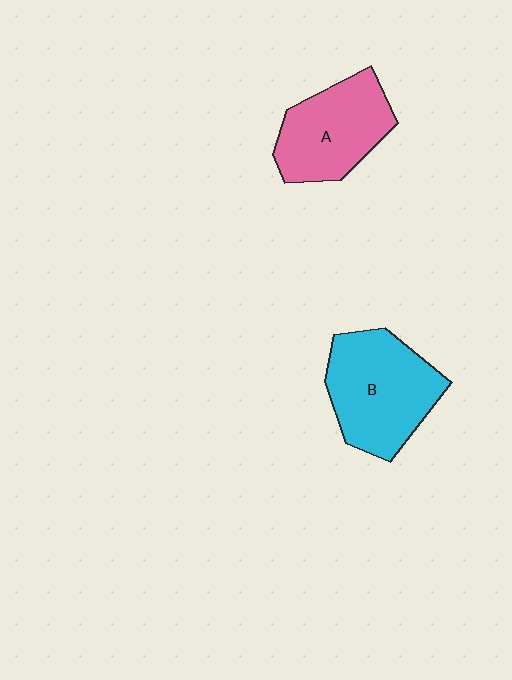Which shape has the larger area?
Shape B (cyan).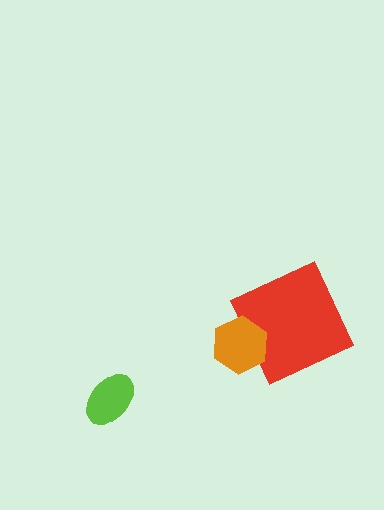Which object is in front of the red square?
The orange hexagon is in front of the red square.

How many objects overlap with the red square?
1 object overlaps with the red square.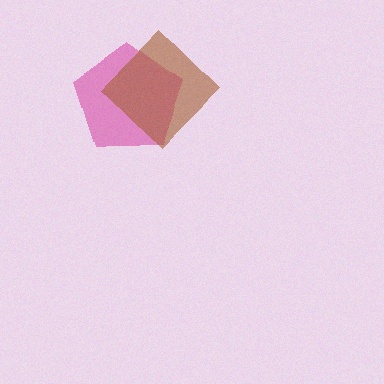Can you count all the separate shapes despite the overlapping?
Yes, there are 2 separate shapes.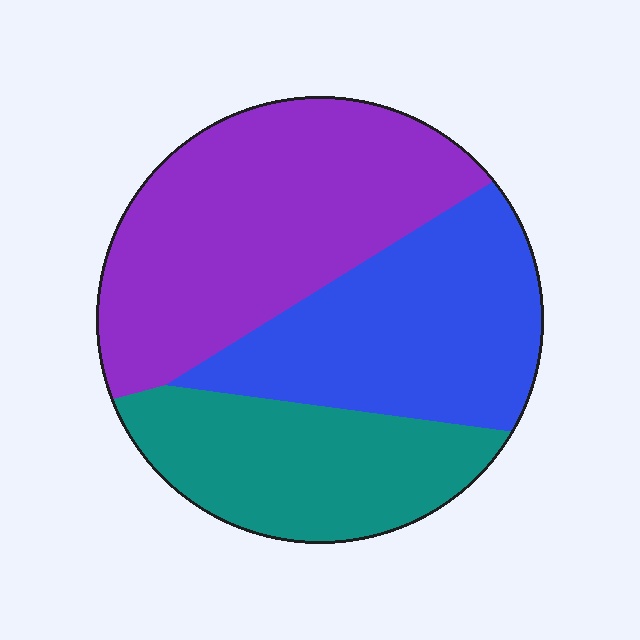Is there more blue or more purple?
Purple.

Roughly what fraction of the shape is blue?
Blue covers about 30% of the shape.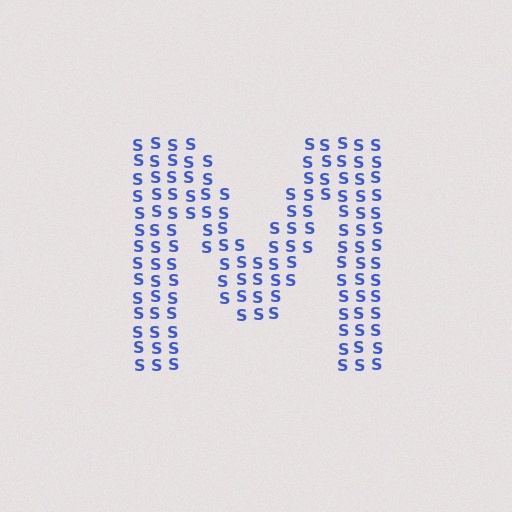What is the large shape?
The large shape is the letter M.